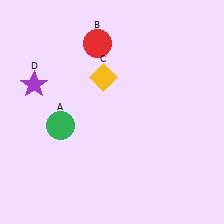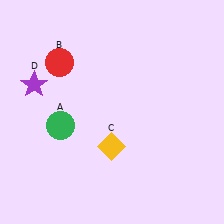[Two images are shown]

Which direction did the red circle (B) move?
The red circle (B) moved left.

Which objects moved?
The objects that moved are: the red circle (B), the yellow diamond (C).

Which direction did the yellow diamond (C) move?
The yellow diamond (C) moved down.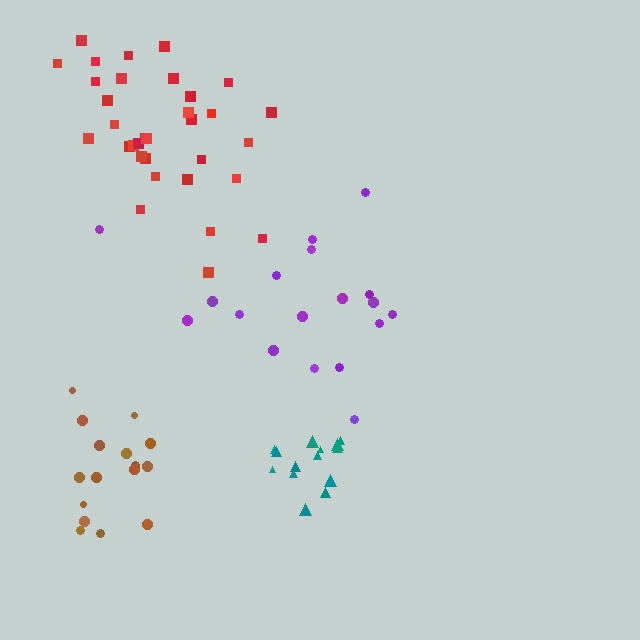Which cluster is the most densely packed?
Teal.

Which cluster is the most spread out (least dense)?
Purple.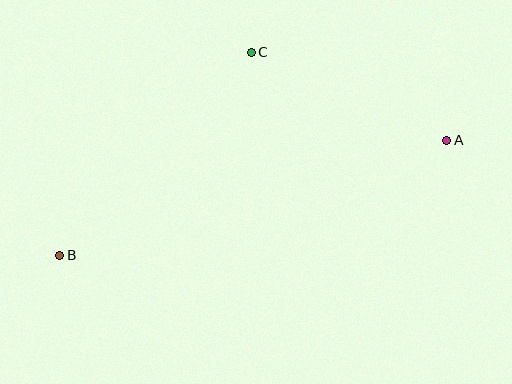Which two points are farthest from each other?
Points A and B are farthest from each other.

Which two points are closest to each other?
Points A and C are closest to each other.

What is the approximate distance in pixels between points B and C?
The distance between B and C is approximately 279 pixels.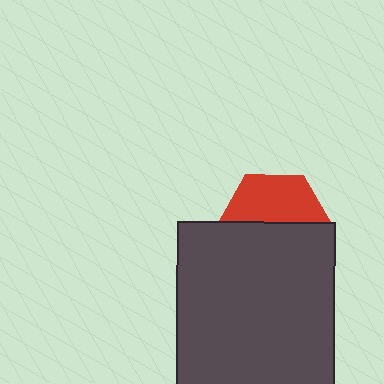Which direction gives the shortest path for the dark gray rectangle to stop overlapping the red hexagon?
Moving down gives the shortest separation.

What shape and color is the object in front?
The object in front is a dark gray rectangle.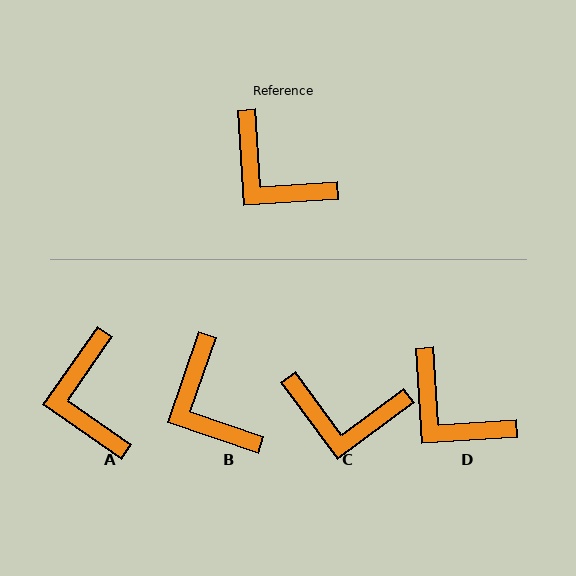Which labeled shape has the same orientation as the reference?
D.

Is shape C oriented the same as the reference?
No, it is off by about 33 degrees.